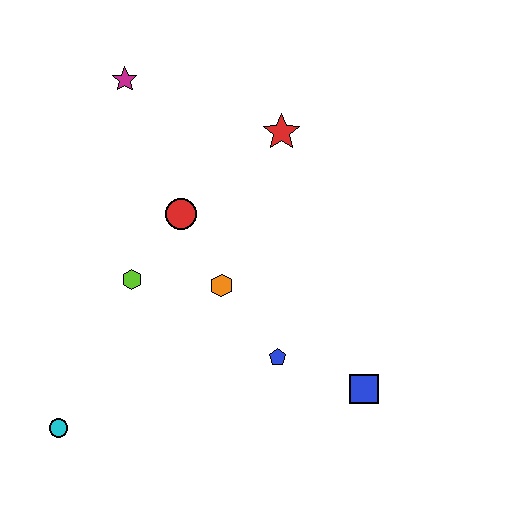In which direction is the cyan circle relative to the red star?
The cyan circle is below the red star.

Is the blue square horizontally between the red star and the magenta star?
No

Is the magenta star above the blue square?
Yes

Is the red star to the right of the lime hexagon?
Yes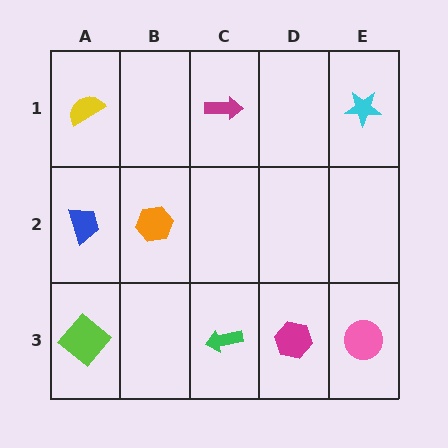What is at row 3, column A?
A lime diamond.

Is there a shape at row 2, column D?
No, that cell is empty.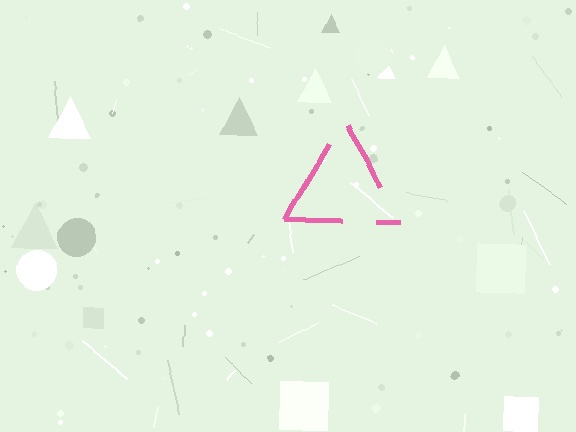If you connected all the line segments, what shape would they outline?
They would outline a triangle.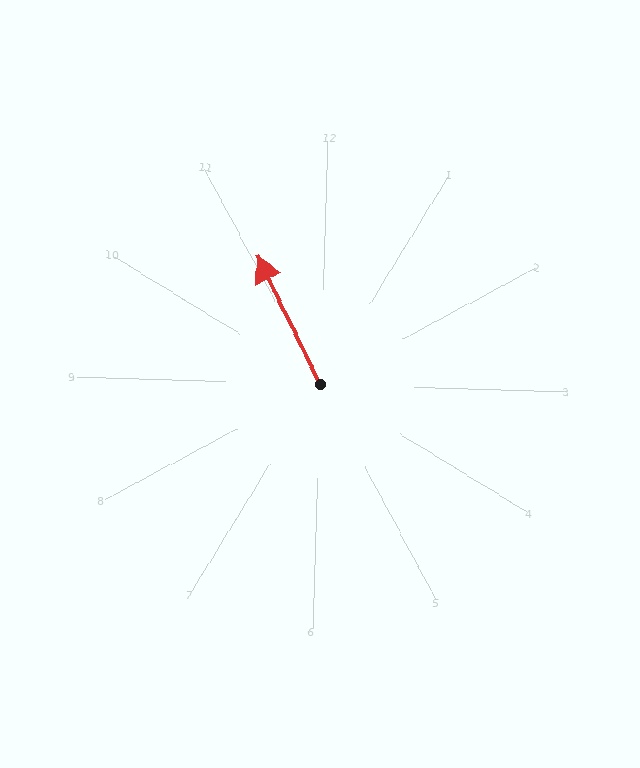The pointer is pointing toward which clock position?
Roughly 11 o'clock.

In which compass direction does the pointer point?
Northwest.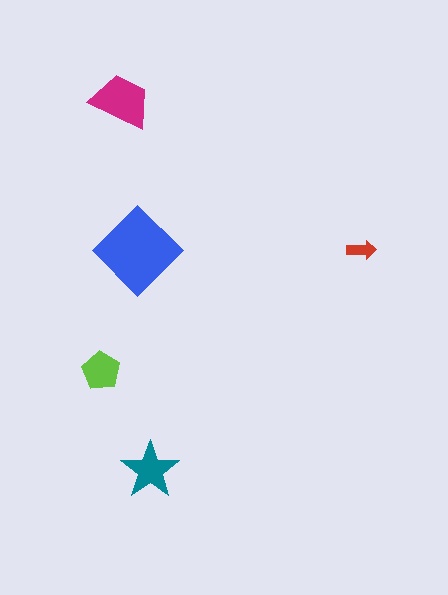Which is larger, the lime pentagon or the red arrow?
The lime pentagon.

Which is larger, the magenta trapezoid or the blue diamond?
The blue diamond.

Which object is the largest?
The blue diamond.